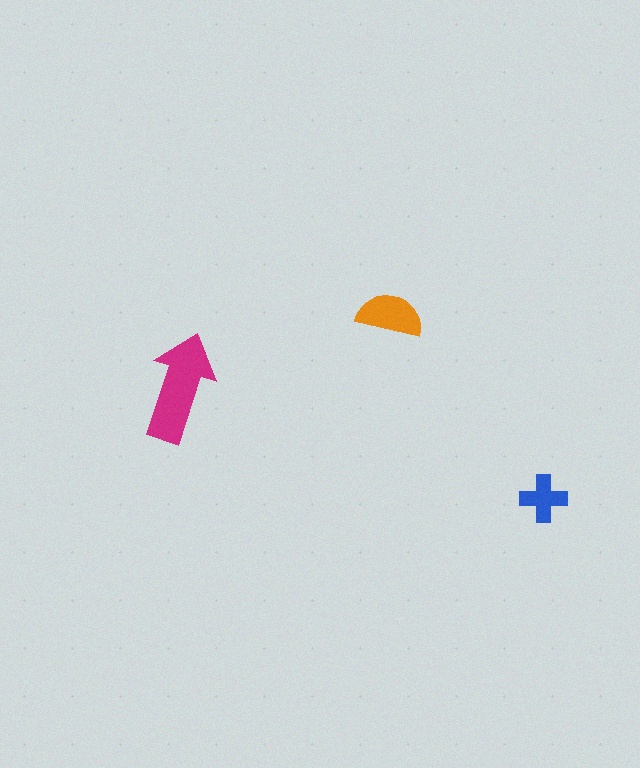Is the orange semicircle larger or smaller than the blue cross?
Larger.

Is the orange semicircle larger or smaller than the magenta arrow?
Smaller.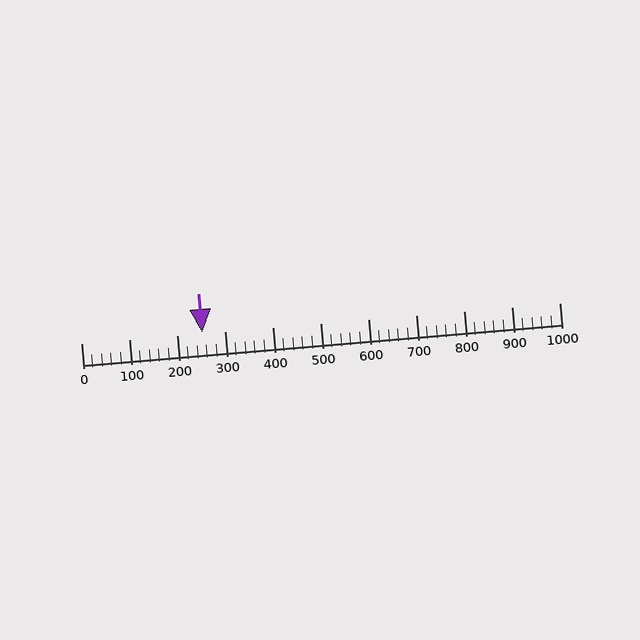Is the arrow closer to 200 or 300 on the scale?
The arrow is closer to 300.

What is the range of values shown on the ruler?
The ruler shows values from 0 to 1000.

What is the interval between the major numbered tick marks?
The major tick marks are spaced 100 units apart.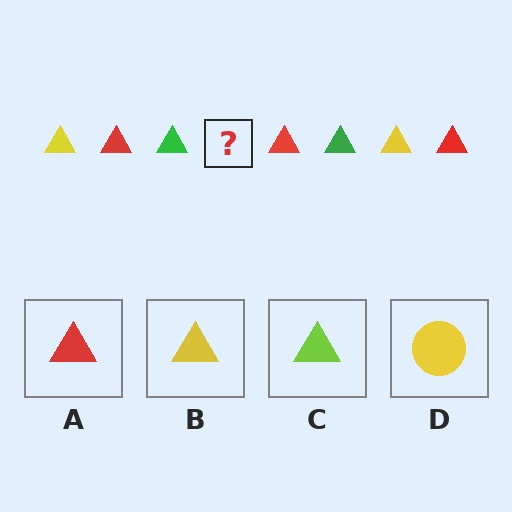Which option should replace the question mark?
Option B.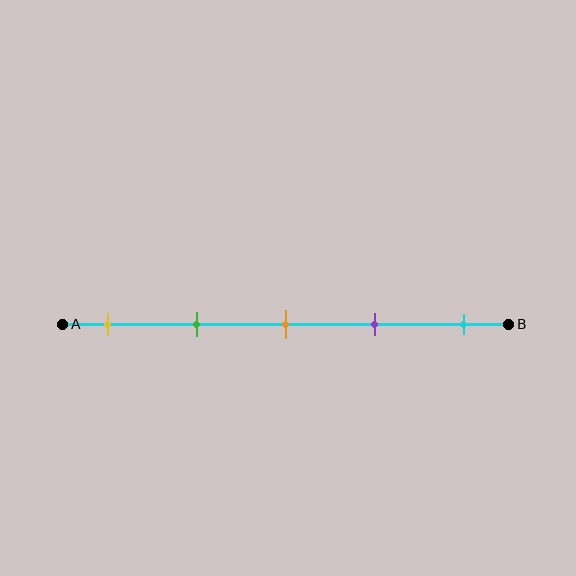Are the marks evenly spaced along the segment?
Yes, the marks are approximately evenly spaced.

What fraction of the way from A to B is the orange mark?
The orange mark is approximately 50% (0.5) of the way from A to B.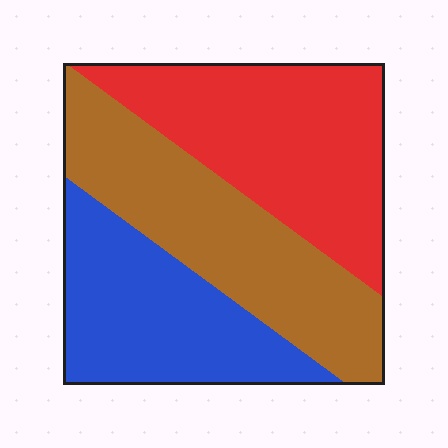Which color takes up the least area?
Blue, at roughly 30%.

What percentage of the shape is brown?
Brown takes up about one third (1/3) of the shape.